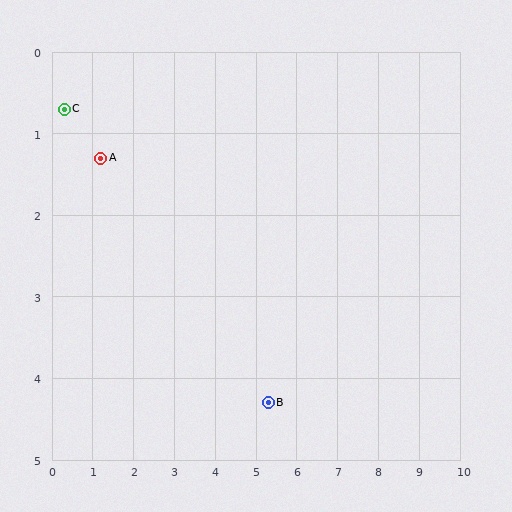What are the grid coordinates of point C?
Point C is at approximately (0.3, 0.7).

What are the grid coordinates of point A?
Point A is at approximately (1.2, 1.3).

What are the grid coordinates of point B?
Point B is at approximately (5.3, 4.3).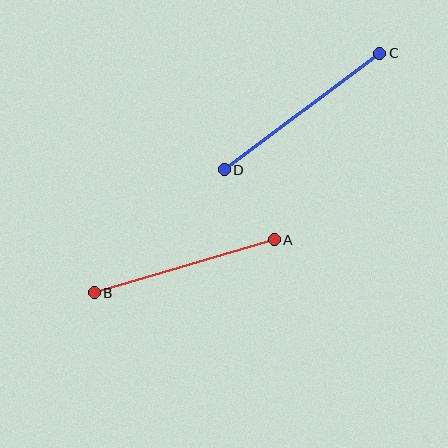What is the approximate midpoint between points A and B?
The midpoint is at approximately (184, 266) pixels.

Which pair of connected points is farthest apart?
Points C and D are farthest apart.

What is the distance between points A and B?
The distance is approximately 187 pixels.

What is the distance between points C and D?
The distance is approximately 195 pixels.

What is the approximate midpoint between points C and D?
The midpoint is at approximately (302, 111) pixels.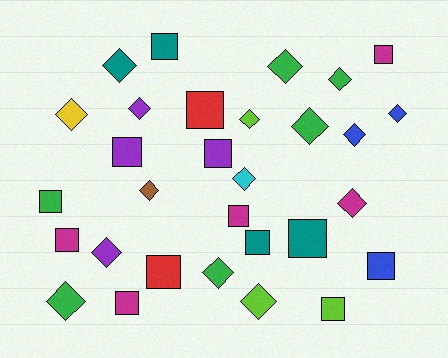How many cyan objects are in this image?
There is 1 cyan object.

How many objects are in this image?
There are 30 objects.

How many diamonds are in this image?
There are 16 diamonds.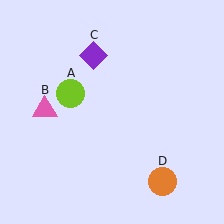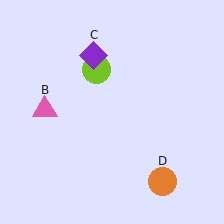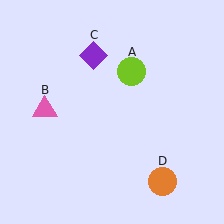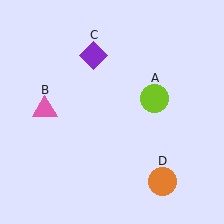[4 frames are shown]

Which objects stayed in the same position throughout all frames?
Pink triangle (object B) and purple diamond (object C) and orange circle (object D) remained stationary.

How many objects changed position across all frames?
1 object changed position: lime circle (object A).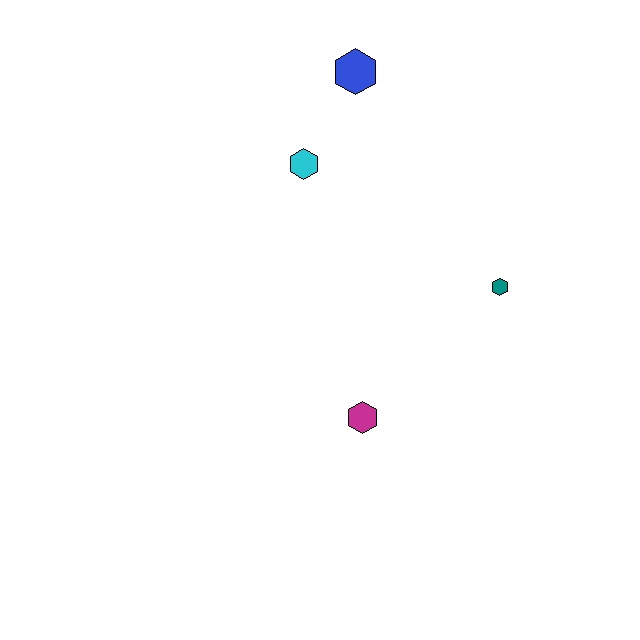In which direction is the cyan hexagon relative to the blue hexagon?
The cyan hexagon is below the blue hexagon.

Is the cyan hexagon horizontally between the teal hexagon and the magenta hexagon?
No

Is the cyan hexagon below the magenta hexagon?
No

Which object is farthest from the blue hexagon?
The magenta hexagon is farthest from the blue hexagon.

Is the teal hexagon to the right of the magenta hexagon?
Yes